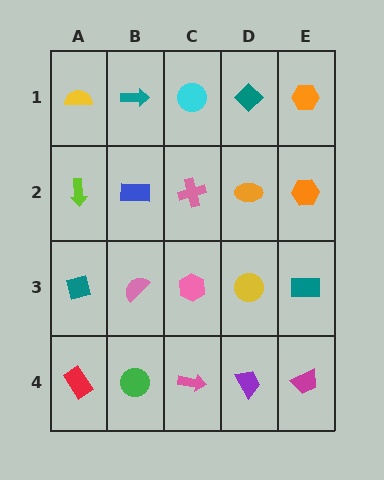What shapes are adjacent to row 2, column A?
A yellow semicircle (row 1, column A), a teal square (row 3, column A), a blue rectangle (row 2, column B).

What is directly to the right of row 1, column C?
A teal diamond.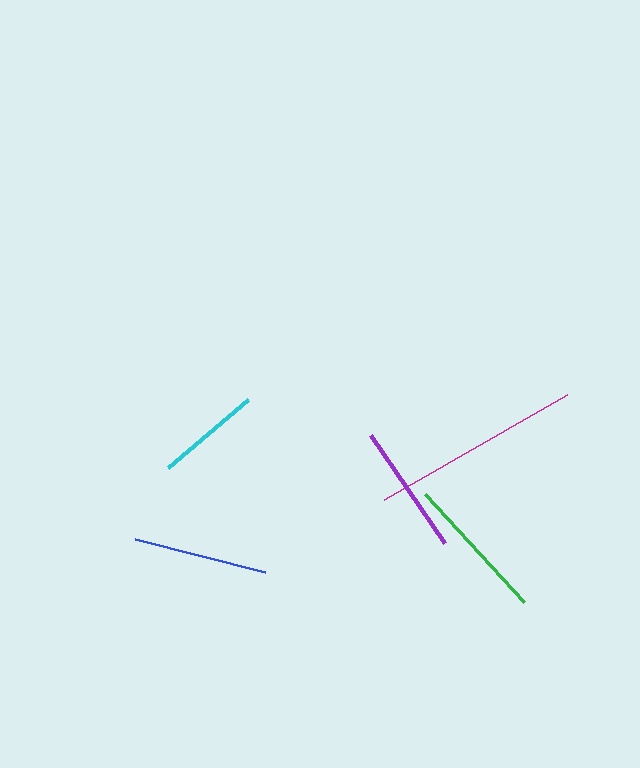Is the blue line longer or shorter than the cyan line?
The blue line is longer than the cyan line.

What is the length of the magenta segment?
The magenta segment is approximately 211 pixels long.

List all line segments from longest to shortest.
From longest to shortest: magenta, green, blue, purple, cyan.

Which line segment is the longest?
The magenta line is the longest at approximately 211 pixels.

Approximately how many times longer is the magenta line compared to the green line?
The magenta line is approximately 1.4 times the length of the green line.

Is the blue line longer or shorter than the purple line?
The blue line is longer than the purple line.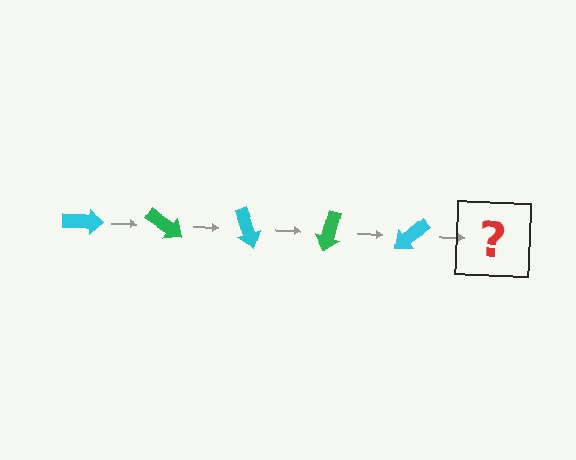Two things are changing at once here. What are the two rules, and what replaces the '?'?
The two rules are that it rotates 35 degrees each step and the color cycles through cyan and green. The '?' should be a green arrow, rotated 175 degrees from the start.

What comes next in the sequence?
The next element should be a green arrow, rotated 175 degrees from the start.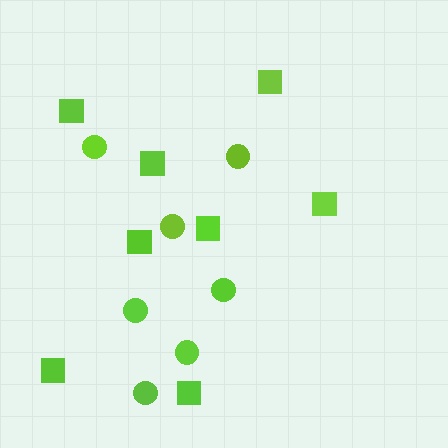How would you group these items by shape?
There are 2 groups: one group of circles (7) and one group of squares (8).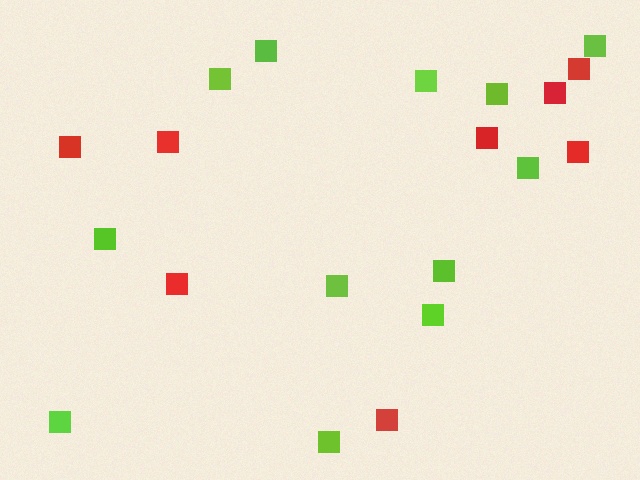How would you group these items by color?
There are 2 groups: one group of red squares (8) and one group of lime squares (12).